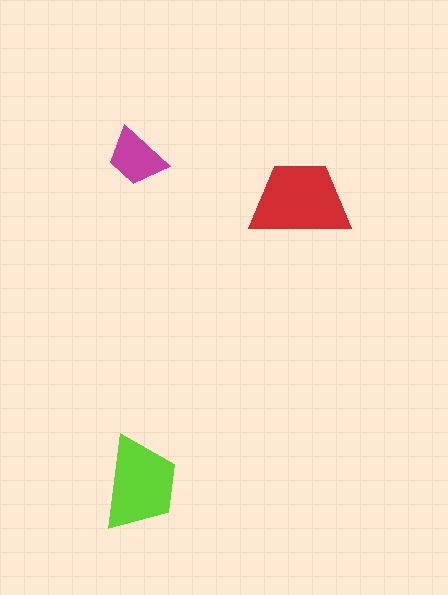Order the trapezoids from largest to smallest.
the red one, the lime one, the magenta one.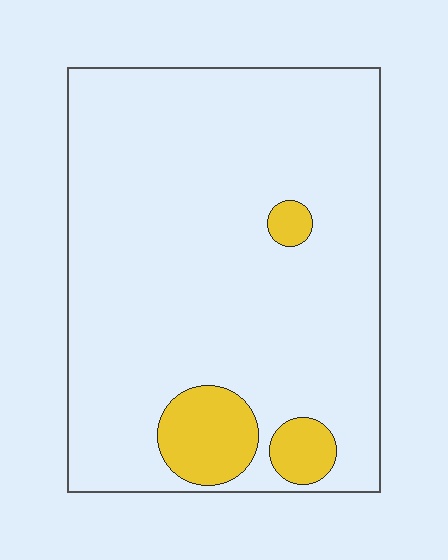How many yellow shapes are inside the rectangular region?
3.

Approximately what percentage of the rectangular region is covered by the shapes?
Approximately 10%.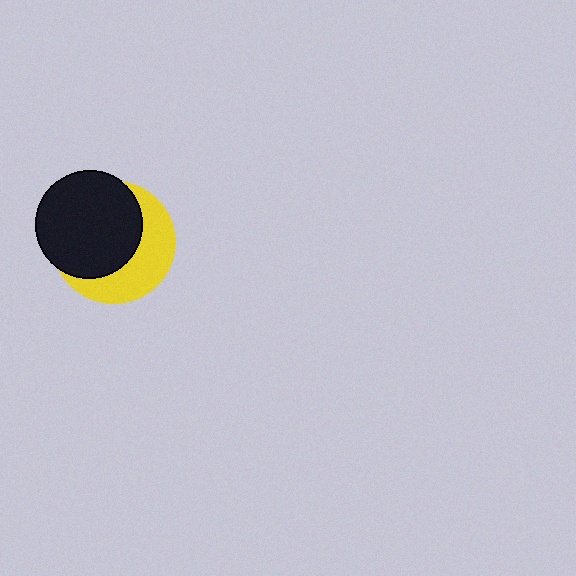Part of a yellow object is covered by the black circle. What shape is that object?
It is a circle.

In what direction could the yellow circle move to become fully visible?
The yellow circle could move toward the lower-right. That would shift it out from behind the black circle entirely.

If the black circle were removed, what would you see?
You would see the complete yellow circle.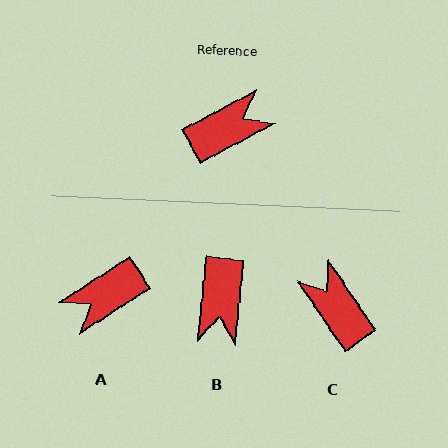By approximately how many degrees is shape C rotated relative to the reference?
Approximately 96 degrees counter-clockwise.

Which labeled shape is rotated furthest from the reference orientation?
A, about 175 degrees away.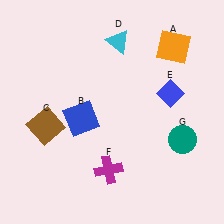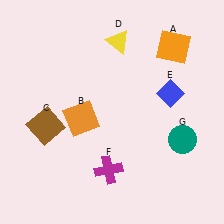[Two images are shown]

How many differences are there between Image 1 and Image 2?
There are 2 differences between the two images.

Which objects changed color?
B changed from blue to orange. D changed from cyan to yellow.